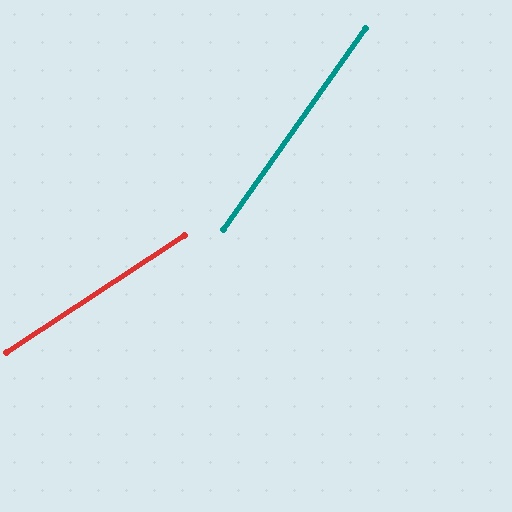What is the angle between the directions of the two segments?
Approximately 22 degrees.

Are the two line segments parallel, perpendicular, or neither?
Neither parallel nor perpendicular — they differ by about 22°.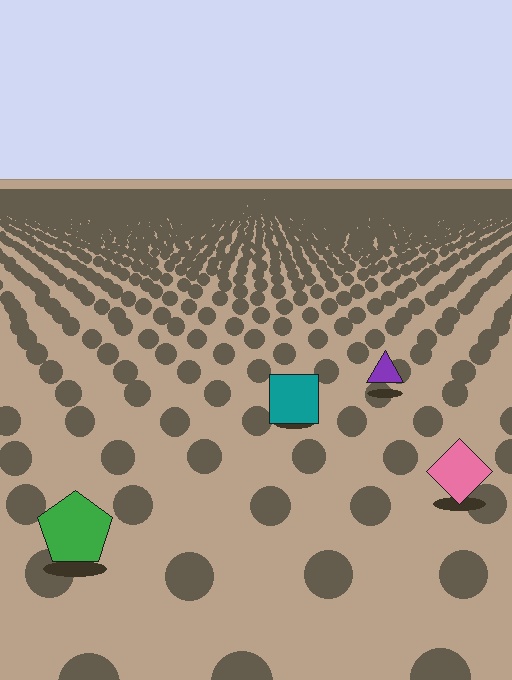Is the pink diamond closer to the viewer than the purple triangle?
Yes. The pink diamond is closer — you can tell from the texture gradient: the ground texture is coarser near it.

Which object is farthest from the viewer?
The purple triangle is farthest from the viewer. It appears smaller and the ground texture around it is denser.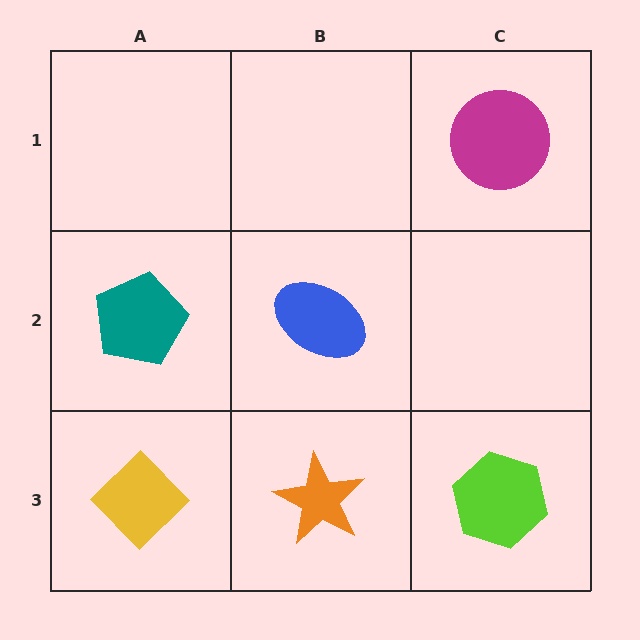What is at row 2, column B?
A blue ellipse.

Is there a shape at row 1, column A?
No, that cell is empty.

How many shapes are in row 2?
2 shapes.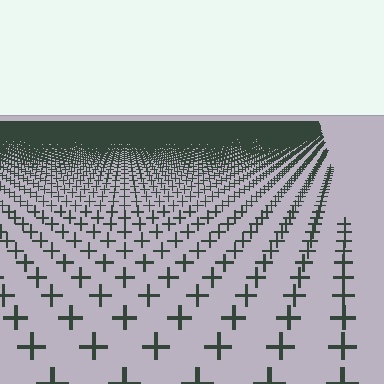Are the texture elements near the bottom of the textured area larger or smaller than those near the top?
Larger. Near the bottom, elements are closer to the viewer and appear at a bigger on-screen size.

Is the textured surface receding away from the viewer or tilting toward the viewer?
The surface is receding away from the viewer. Texture elements get smaller and denser toward the top.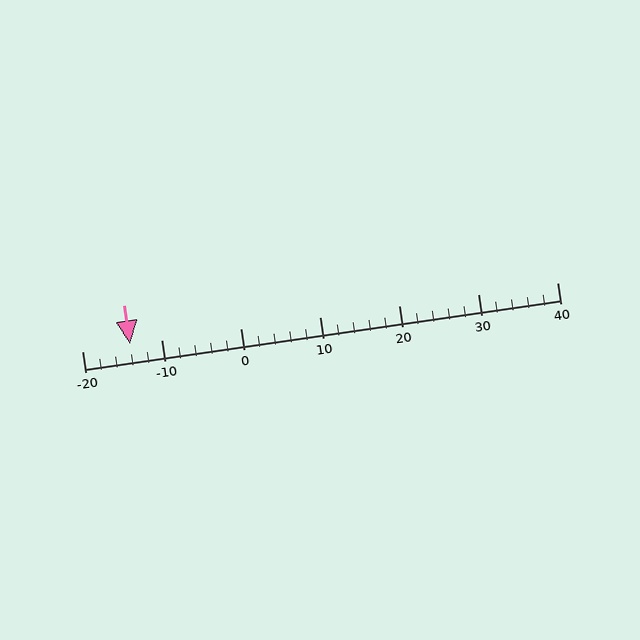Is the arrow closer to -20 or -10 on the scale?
The arrow is closer to -10.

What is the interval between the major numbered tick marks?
The major tick marks are spaced 10 units apart.